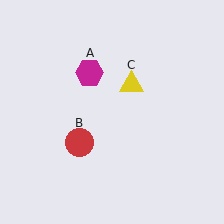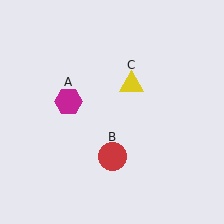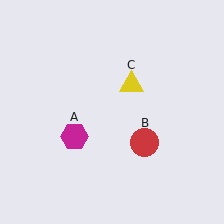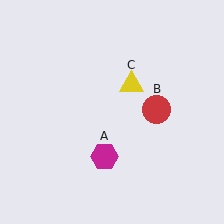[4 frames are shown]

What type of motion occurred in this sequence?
The magenta hexagon (object A), red circle (object B) rotated counterclockwise around the center of the scene.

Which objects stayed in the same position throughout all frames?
Yellow triangle (object C) remained stationary.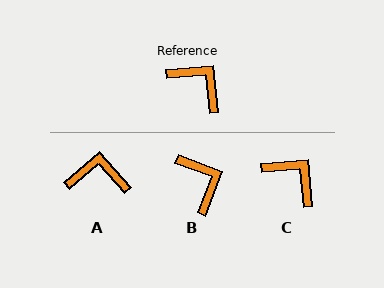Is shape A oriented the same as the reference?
No, it is off by about 35 degrees.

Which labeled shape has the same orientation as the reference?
C.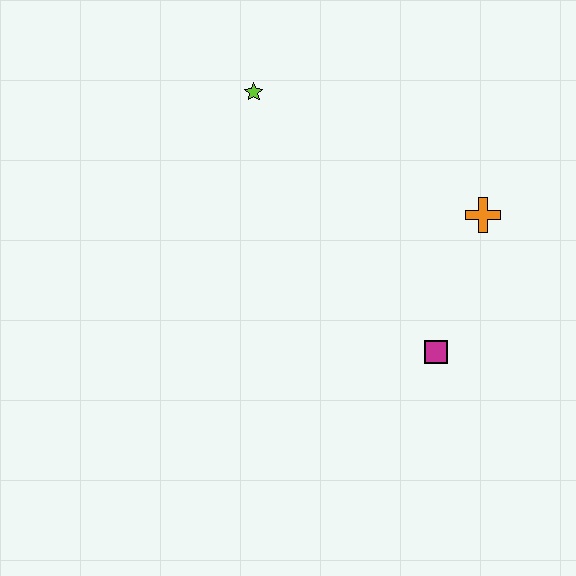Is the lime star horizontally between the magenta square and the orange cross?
No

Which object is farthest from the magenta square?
The lime star is farthest from the magenta square.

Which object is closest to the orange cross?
The magenta square is closest to the orange cross.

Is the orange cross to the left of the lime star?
No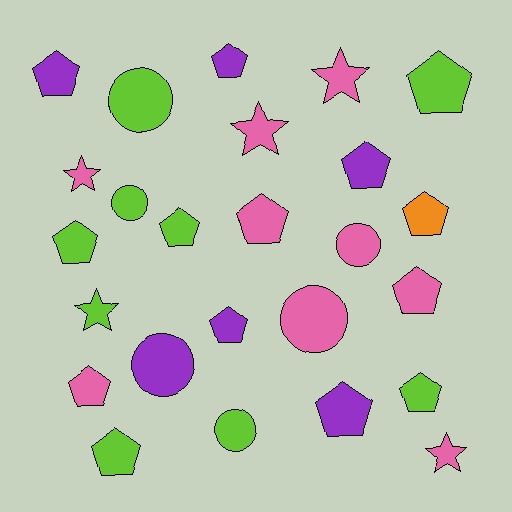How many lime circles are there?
There are 3 lime circles.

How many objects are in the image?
There are 25 objects.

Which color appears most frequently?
Lime, with 9 objects.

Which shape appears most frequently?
Pentagon, with 14 objects.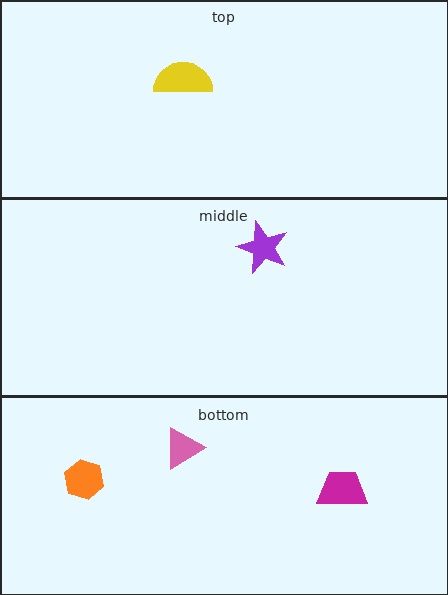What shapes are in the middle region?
The purple star.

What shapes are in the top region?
The yellow semicircle.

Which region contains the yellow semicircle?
The top region.